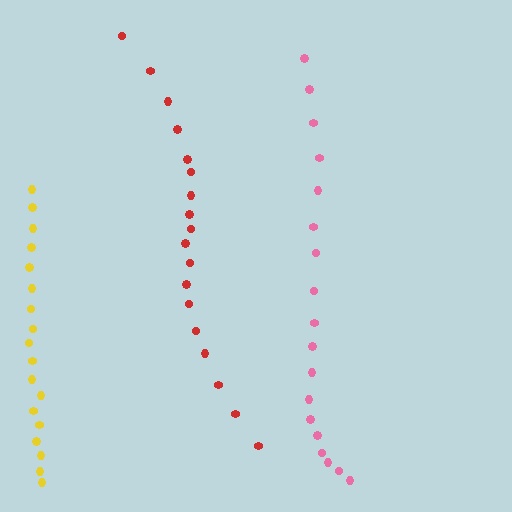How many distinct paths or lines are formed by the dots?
There are 3 distinct paths.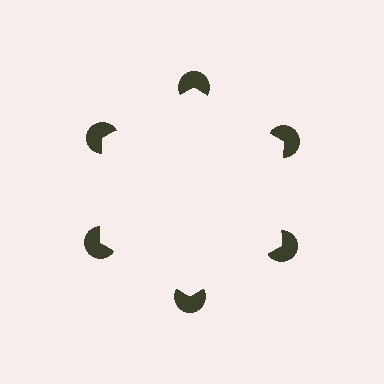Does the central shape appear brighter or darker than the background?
It typically appears slightly brighter than the background, even though no actual brightness change is drawn.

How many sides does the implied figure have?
6 sides.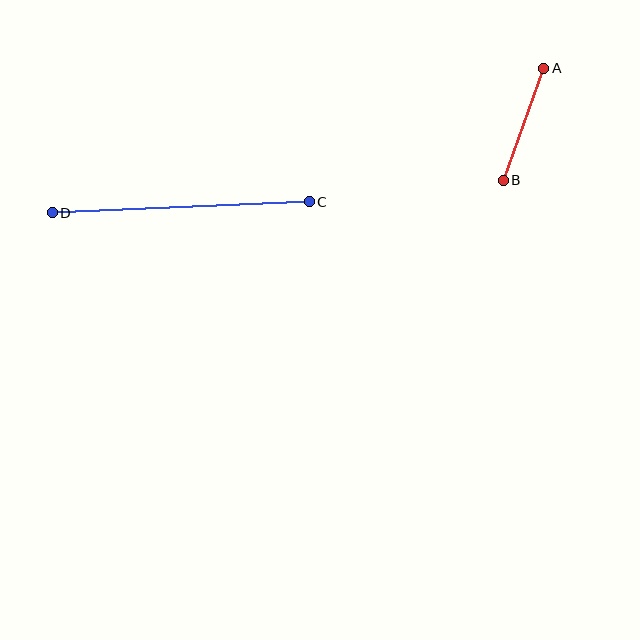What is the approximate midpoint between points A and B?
The midpoint is at approximately (523, 124) pixels.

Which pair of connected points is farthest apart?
Points C and D are farthest apart.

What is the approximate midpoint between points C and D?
The midpoint is at approximately (181, 207) pixels.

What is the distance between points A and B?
The distance is approximately 119 pixels.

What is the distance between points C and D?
The distance is approximately 257 pixels.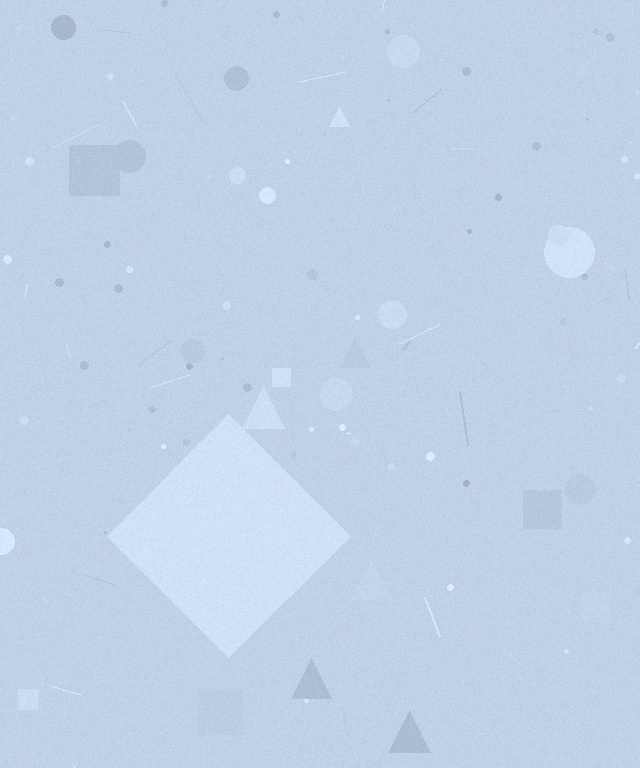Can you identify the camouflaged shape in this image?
The camouflaged shape is a diamond.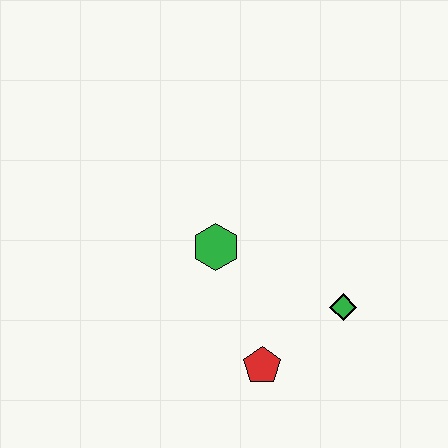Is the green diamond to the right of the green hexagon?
Yes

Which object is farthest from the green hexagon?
The green diamond is farthest from the green hexagon.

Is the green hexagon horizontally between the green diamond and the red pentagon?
No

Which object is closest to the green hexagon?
The red pentagon is closest to the green hexagon.